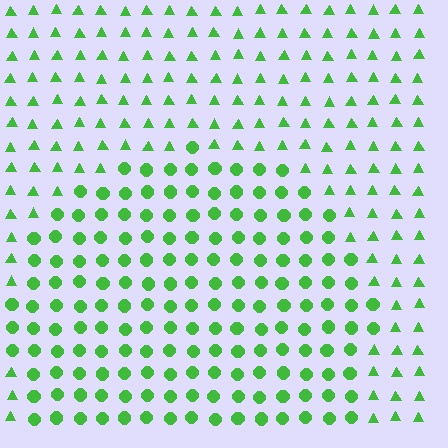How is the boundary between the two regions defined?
The boundary is defined by a change in element shape: circles inside vs. triangles outside. All elements share the same color and spacing.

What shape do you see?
I see a circle.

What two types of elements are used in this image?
The image uses circles inside the circle region and triangles outside it.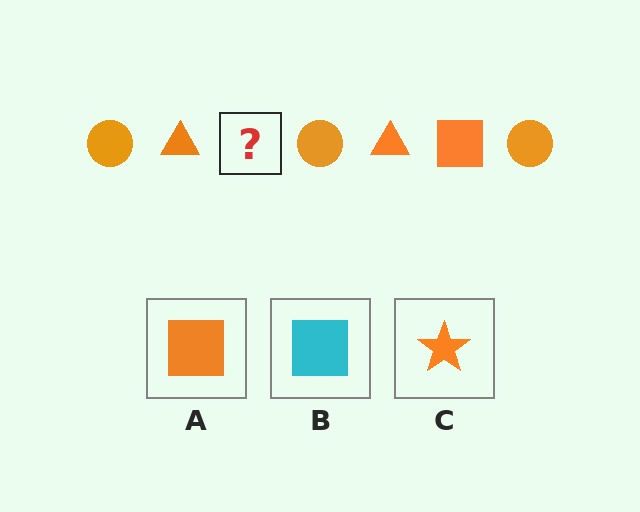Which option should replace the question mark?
Option A.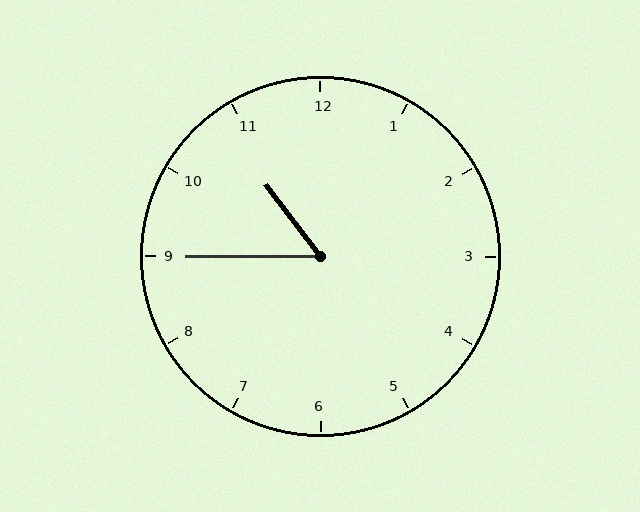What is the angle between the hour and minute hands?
Approximately 52 degrees.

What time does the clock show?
10:45.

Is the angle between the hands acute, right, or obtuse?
It is acute.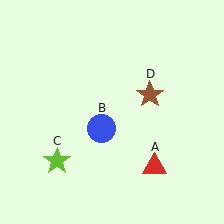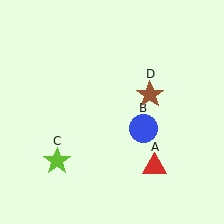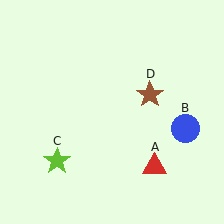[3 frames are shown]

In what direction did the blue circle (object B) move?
The blue circle (object B) moved right.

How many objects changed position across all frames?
1 object changed position: blue circle (object B).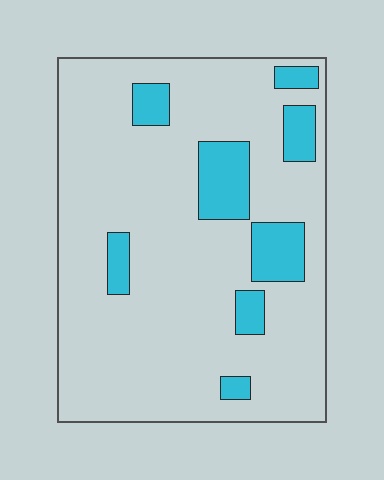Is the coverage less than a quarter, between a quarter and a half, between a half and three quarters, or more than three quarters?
Less than a quarter.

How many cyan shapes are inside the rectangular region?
8.